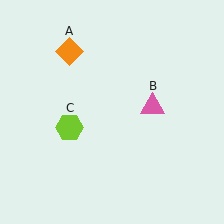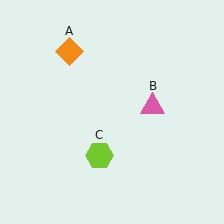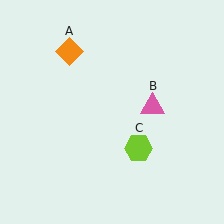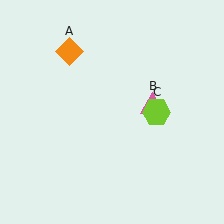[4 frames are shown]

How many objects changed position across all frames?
1 object changed position: lime hexagon (object C).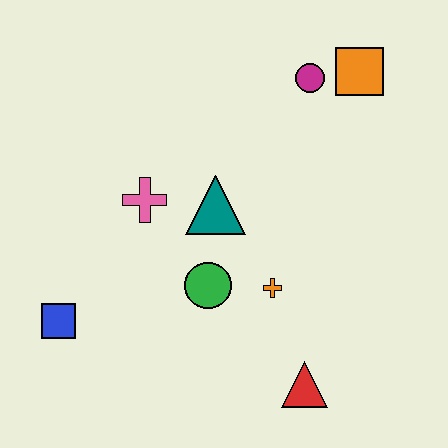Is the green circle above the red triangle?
Yes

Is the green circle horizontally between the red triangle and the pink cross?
Yes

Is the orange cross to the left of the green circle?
No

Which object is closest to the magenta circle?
The orange square is closest to the magenta circle.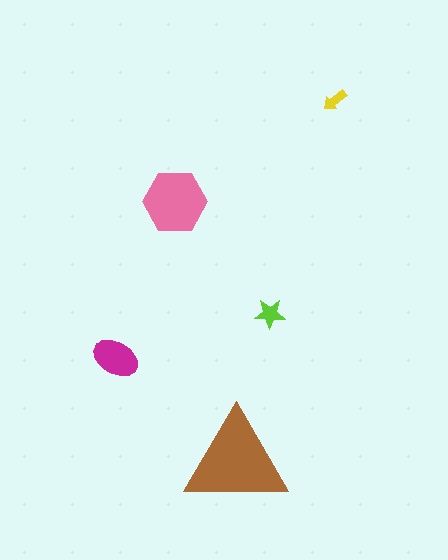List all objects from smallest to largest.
The yellow arrow, the lime star, the magenta ellipse, the pink hexagon, the brown triangle.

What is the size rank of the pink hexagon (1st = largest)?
2nd.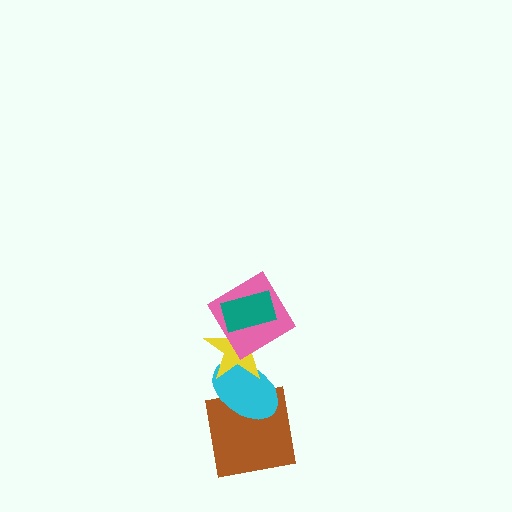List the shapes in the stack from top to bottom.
From top to bottom: the teal rectangle, the pink diamond, the yellow star, the cyan ellipse, the brown square.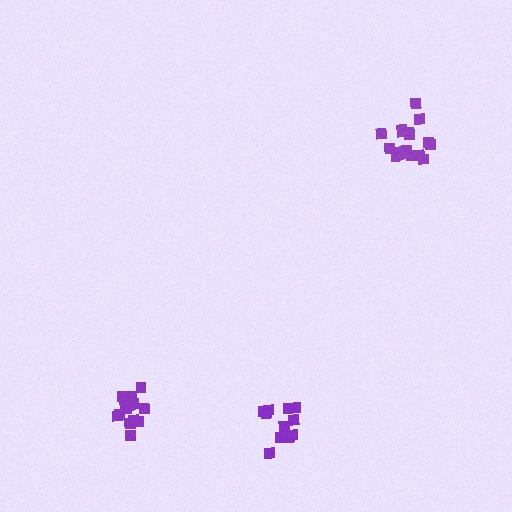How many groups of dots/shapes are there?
There are 3 groups.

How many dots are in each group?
Group 1: 12 dots, Group 2: 15 dots, Group 3: 18 dots (45 total).